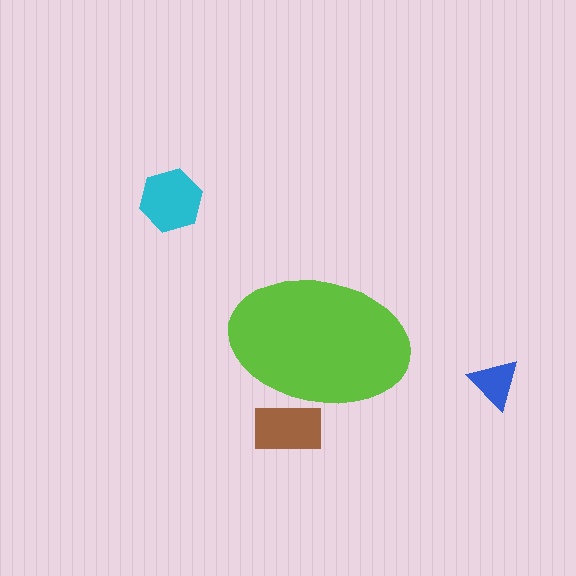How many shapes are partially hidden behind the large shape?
1 shape is partially hidden.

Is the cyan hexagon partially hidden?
No, the cyan hexagon is fully visible.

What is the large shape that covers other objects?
A lime ellipse.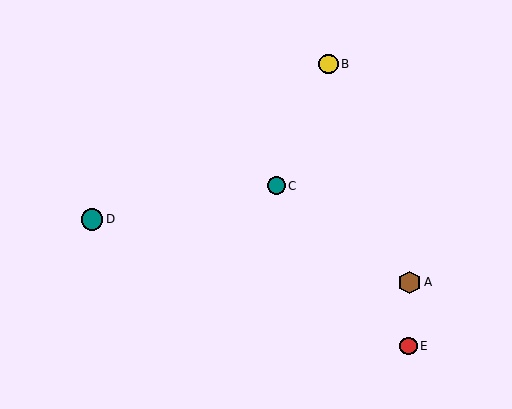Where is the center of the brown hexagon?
The center of the brown hexagon is at (409, 282).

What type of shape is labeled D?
Shape D is a teal circle.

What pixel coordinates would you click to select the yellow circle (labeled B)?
Click at (328, 64) to select the yellow circle B.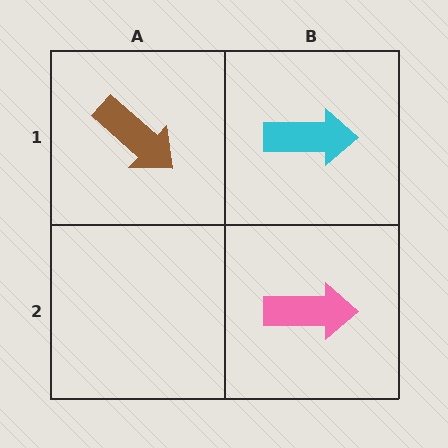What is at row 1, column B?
A cyan arrow.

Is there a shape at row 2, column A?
No, that cell is empty.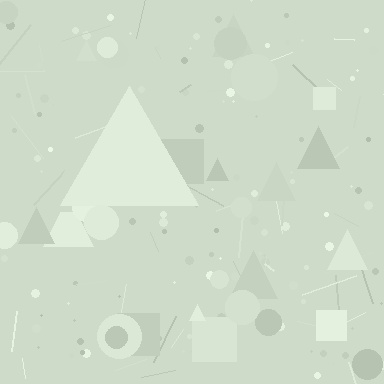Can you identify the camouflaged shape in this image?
The camouflaged shape is a triangle.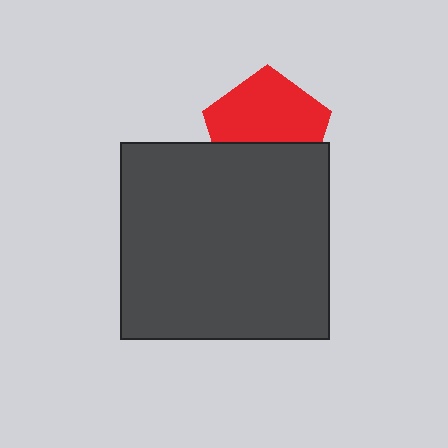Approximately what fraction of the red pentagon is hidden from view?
Roughly 40% of the red pentagon is hidden behind the dark gray rectangle.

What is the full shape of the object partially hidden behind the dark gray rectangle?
The partially hidden object is a red pentagon.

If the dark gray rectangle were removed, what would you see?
You would see the complete red pentagon.